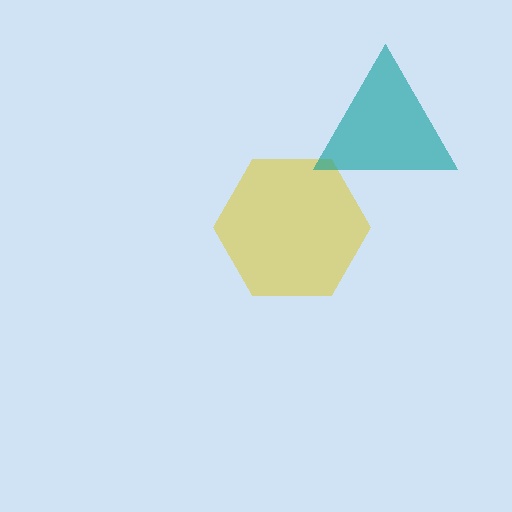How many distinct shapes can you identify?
There are 2 distinct shapes: a yellow hexagon, a teal triangle.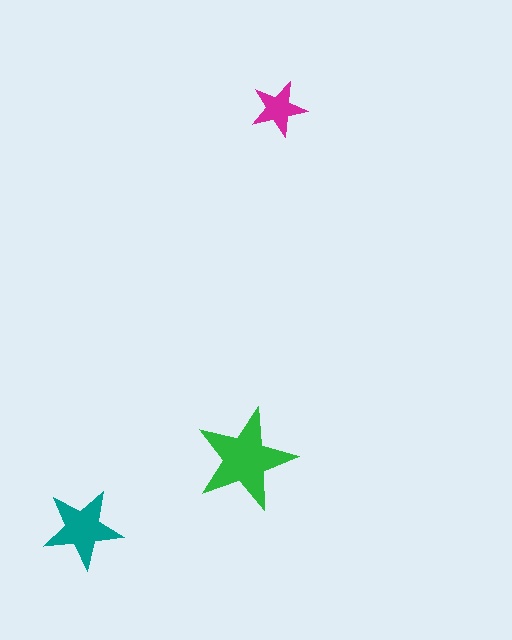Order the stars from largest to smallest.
the green one, the teal one, the magenta one.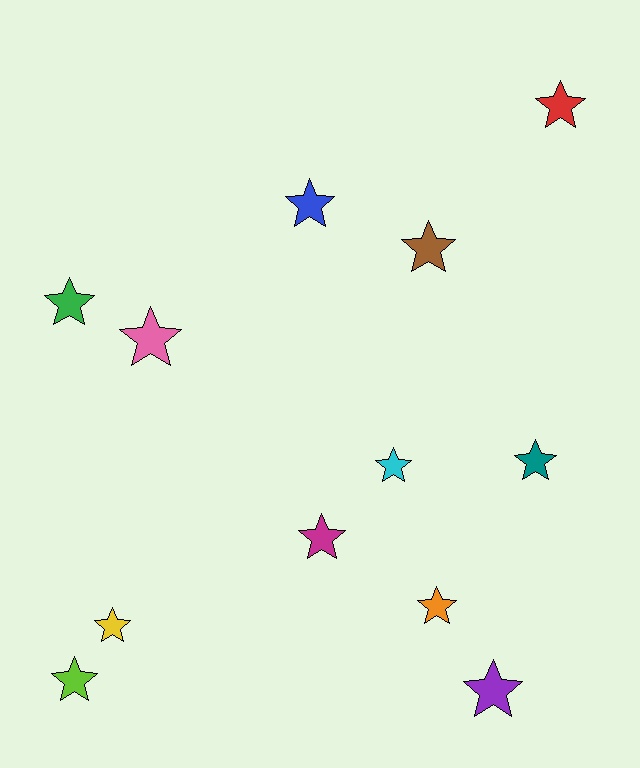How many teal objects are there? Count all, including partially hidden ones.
There is 1 teal object.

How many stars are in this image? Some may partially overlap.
There are 12 stars.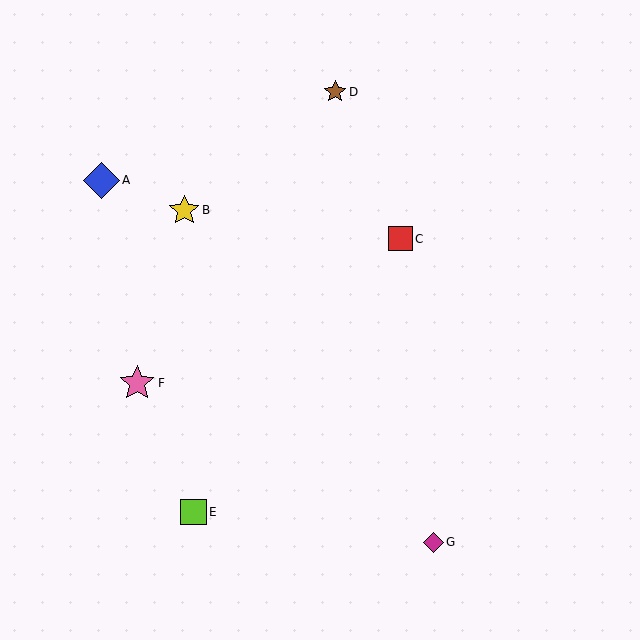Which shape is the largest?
The blue diamond (labeled A) is the largest.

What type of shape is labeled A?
Shape A is a blue diamond.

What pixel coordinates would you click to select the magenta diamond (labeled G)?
Click at (433, 542) to select the magenta diamond G.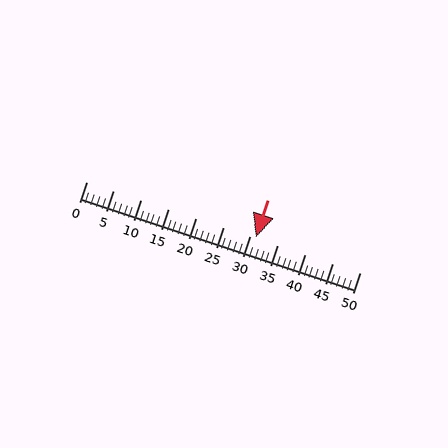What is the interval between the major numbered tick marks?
The major tick marks are spaced 5 units apart.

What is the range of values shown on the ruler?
The ruler shows values from 0 to 50.